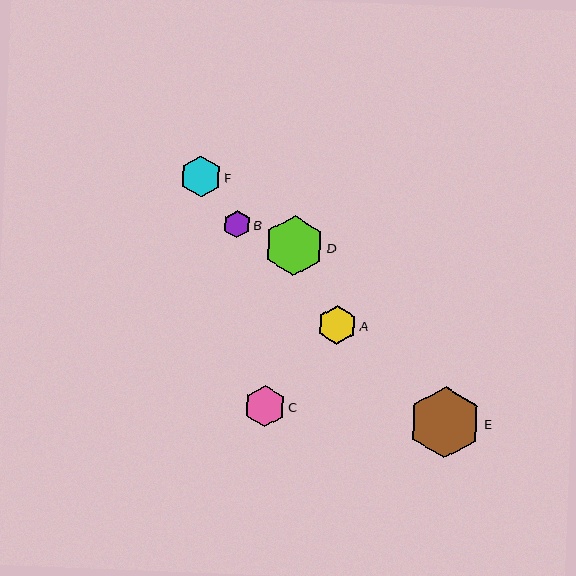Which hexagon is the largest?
Hexagon E is the largest with a size of approximately 72 pixels.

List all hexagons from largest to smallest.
From largest to smallest: E, D, F, C, A, B.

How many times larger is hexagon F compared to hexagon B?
Hexagon F is approximately 1.5 times the size of hexagon B.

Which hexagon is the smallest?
Hexagon B is the smallest with a size of approximately 27 pixels.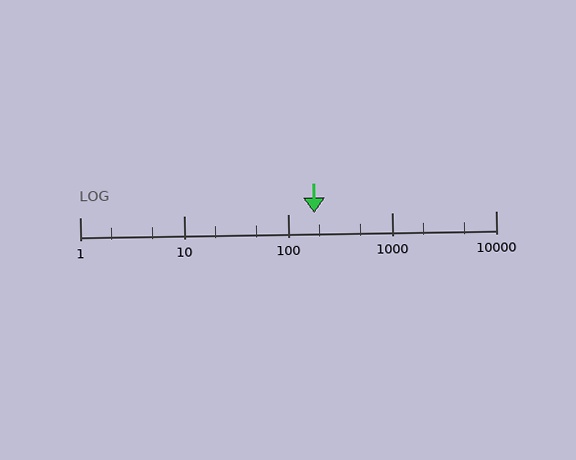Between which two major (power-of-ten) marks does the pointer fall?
The pointer is between 100 and 1000.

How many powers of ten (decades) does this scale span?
The scale spans 4 decades, from 1 to 10000.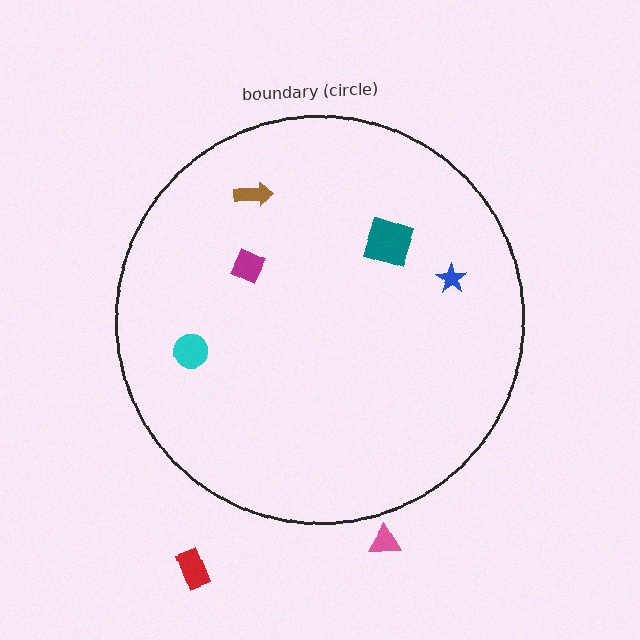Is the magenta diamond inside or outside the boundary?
Inside.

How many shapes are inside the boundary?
5 inside, 2 outside.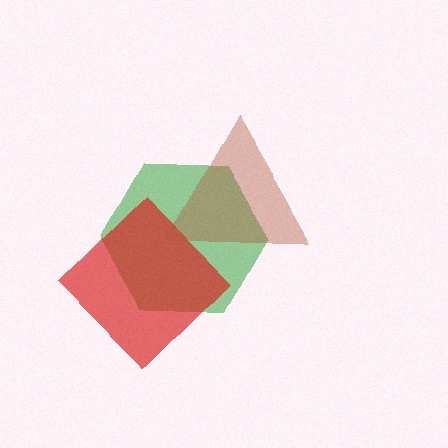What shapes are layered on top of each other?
The layered shapes are: a green hexagon, a red diamond, a brown triangle.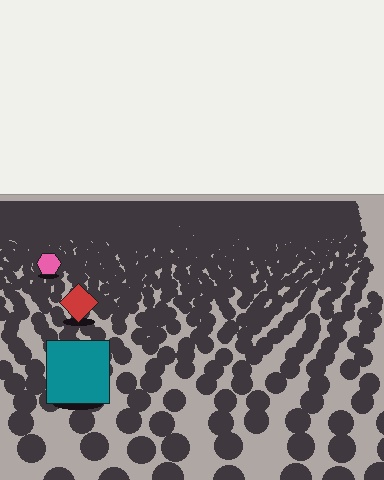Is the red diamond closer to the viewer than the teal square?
No. The teal square is closer — you can tell from the texture gradient: the ground texture is coarser near it.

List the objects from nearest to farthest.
From nearest to farthest: the teal square, the red diamond, the pink hexagon.